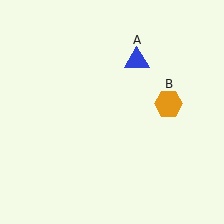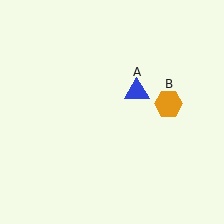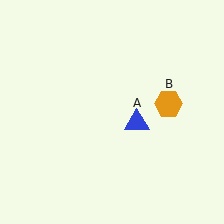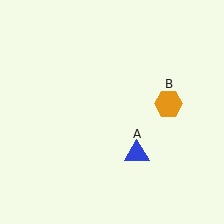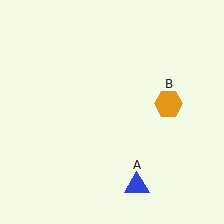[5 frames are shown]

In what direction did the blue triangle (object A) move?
The blue triangle (object A) moved down.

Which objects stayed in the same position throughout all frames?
Orange hexagon (object B) remained stationary.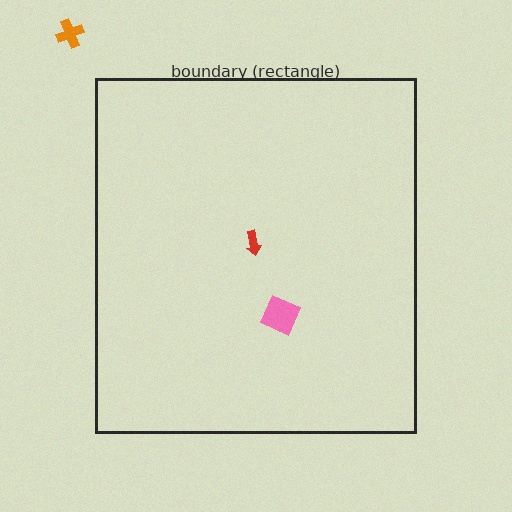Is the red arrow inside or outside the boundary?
Inside.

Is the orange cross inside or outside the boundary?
Outside.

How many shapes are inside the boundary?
2 inside, 1 outside.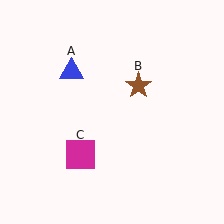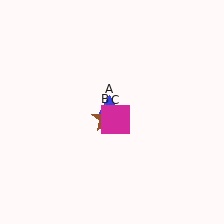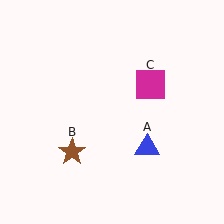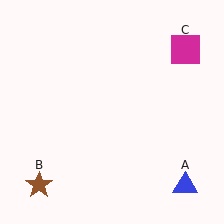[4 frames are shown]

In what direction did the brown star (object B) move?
The brown star (object B) moved down and to the left.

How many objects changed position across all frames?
3 objects changed position: blue triangle (object A), brown star (object B), magenta square (object C).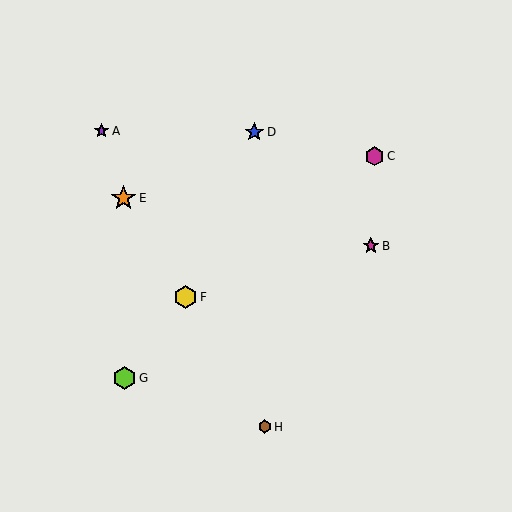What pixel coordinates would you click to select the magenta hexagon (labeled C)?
Click at (375, 156) to select the magenta hexagon C.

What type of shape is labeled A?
Shape A is a purple star.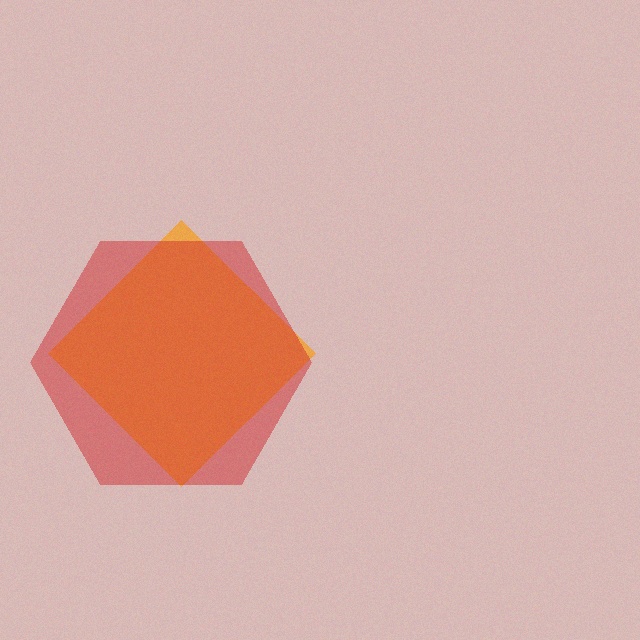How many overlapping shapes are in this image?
There are 2 overlapping shapes in the image.